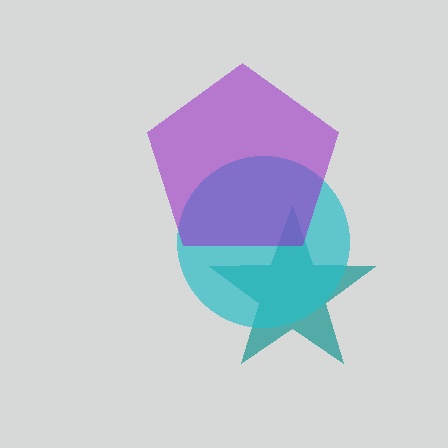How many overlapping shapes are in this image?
There are 3 overlapping shapes in the image.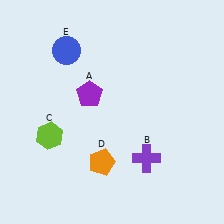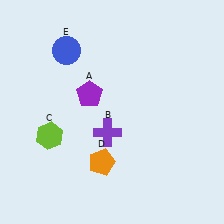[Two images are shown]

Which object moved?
The purple cross (B) moved left.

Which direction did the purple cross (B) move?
The purple cross (B) moved left.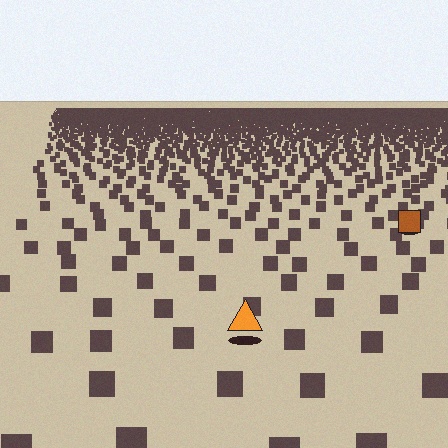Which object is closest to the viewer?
The orange triangle is closest. The texture marks near it are larger and more spread out.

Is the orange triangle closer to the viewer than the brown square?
Yes. The orange triangle is closer — you can tell from the texture gradient: the ground texture is coarser near it.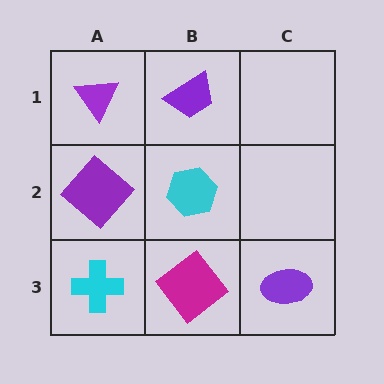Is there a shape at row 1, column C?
No, that cell is empty.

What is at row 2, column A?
A purple diamond.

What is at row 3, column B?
A magenta diamond.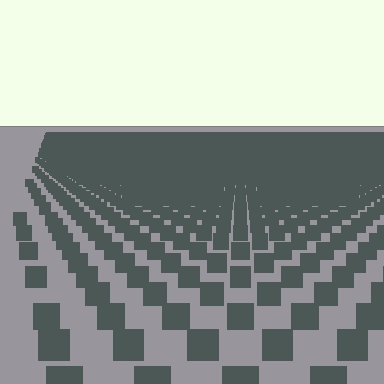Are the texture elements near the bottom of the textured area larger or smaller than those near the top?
Larger. Near the bottom, elements are closer to the viewer and appear at a bigger on-screen size.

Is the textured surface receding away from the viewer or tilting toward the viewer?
The surface is receding away from the viewer. Texture elements get smaller and denser toward the top.